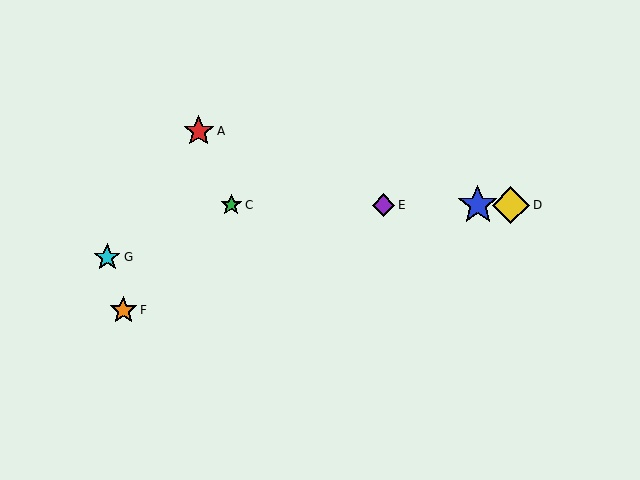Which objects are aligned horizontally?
Objects B, C, D, E are aligned horizontally.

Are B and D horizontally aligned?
Yes, both are at y≈205.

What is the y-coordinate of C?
Object C is at y≈205.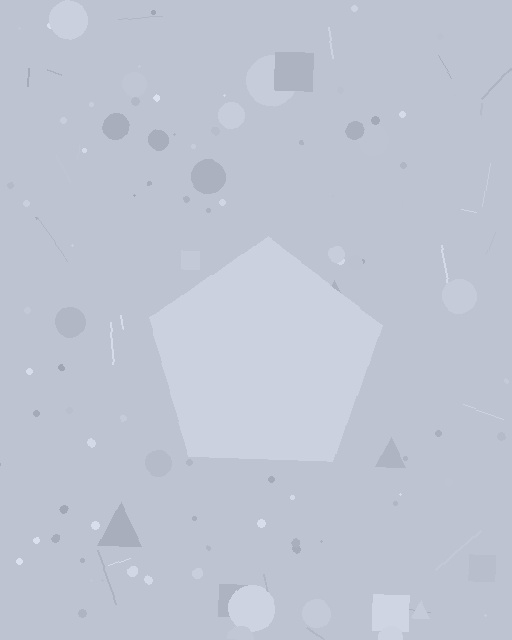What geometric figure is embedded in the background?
A pentagon is embedded in the background.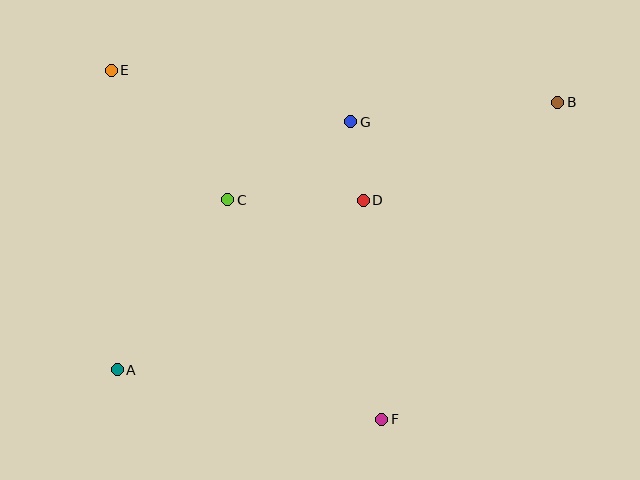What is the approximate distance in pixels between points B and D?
The distance between B and D is approximately 217 pixels.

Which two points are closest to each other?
Points D and G are closest to each other.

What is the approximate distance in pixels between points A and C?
The distance between A and C is approximately 203 pixels.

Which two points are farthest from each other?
Points A and B are farthest from each other.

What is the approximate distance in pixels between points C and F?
The distance between C and F is approximately 268 pixels.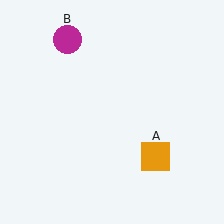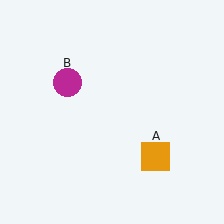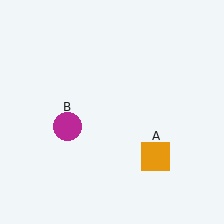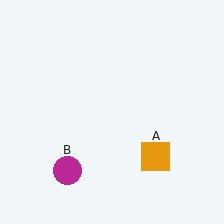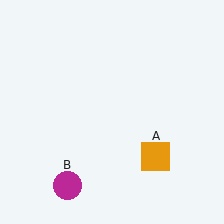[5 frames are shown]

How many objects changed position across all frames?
1 object changed position: magenta circle (object B).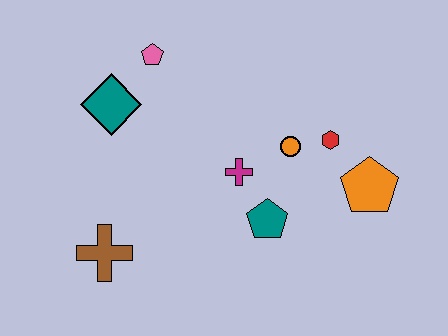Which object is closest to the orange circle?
The red hexagon is closest to the orange circle.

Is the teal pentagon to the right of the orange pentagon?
No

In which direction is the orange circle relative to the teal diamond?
The orange circle is to the right of the teal diamond.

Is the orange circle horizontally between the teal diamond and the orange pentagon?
Yes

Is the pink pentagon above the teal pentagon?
Yes